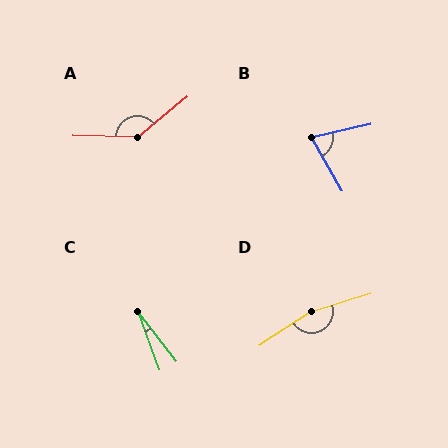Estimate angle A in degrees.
Approximately 139 degrees.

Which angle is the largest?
D, at approximately 164 degrees.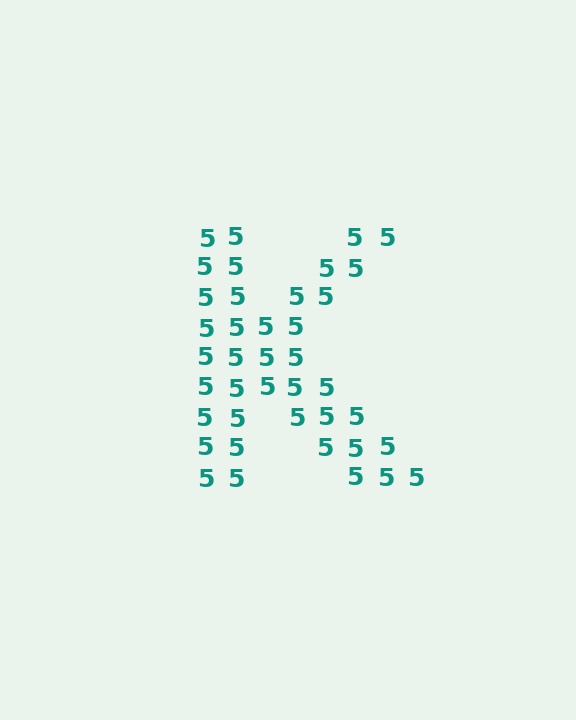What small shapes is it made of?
It is made of small digit 5's.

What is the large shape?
The large shape is the letter K.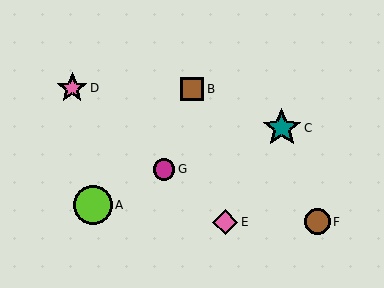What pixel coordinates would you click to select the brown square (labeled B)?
Click at (192, 89) to select the brown square B.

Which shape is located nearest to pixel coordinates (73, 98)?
The pink star (labeled D) at (72, 88) is nearest to that location.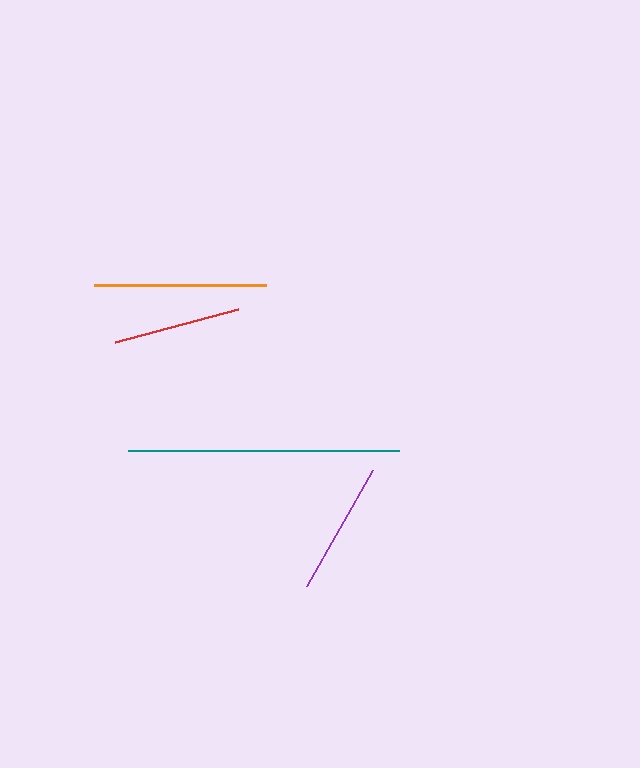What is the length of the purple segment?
The purple segment is approximately 133 pixels long.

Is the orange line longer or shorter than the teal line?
The teal line is longer than the orange line.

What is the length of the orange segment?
The orange segment is approximately 172 pixels long.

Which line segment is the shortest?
The red line is the shortest at approximately 128 pixels.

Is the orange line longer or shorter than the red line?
The orange line is longer than the red line.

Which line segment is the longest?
The teal line is the longest at approximately 270 pixels.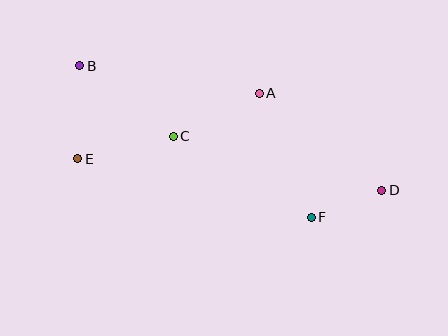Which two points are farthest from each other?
Points B and D are farthest from each other.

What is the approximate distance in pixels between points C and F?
The distance between C and F is approximately 160 pixels.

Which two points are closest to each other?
Points D and F are closest to each other.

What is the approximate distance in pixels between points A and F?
The distance between A and F is approximately 134 pixels.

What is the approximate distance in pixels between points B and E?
The distance between B and E is approximately 93 pixels.